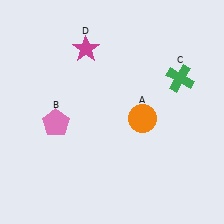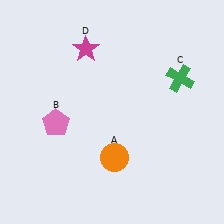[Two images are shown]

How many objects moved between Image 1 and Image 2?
1 object moved between the two images.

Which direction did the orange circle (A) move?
The orange circle (A) moved down.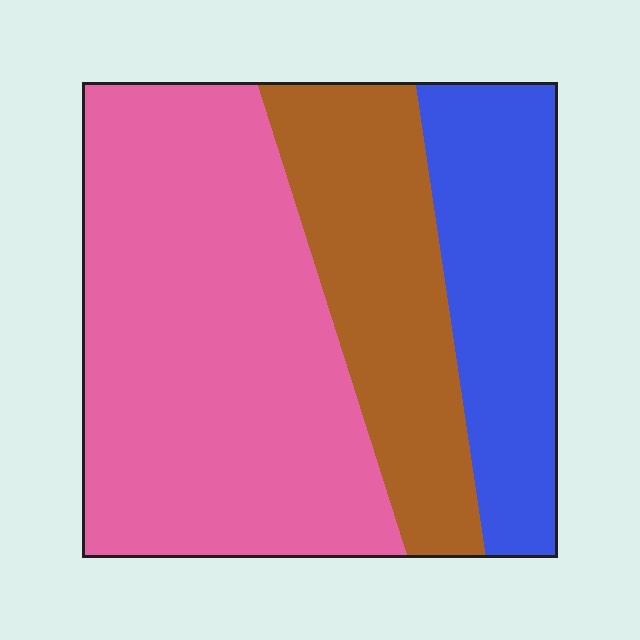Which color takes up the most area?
Pink, at roughly 55%.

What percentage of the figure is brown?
Brown covers 25% of the figure.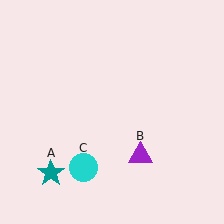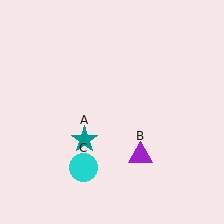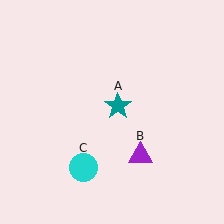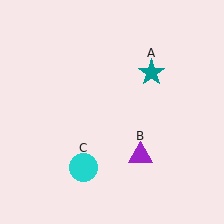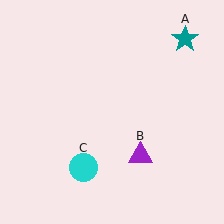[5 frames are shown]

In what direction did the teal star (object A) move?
The teal star (object A) moved up and to the right.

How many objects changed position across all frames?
1 object changed position: teal star (object A).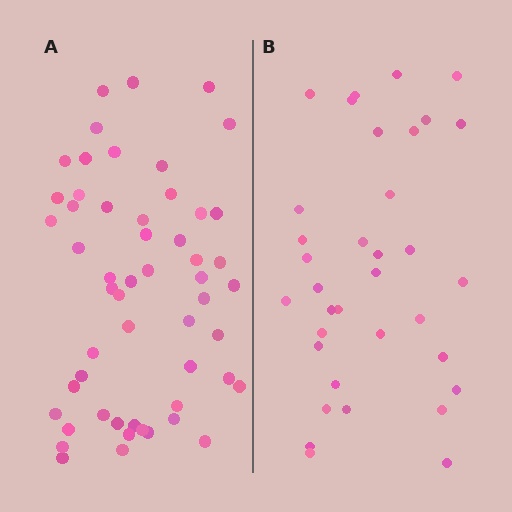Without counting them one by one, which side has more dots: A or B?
Region A (the left region) has more dots.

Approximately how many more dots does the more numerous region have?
Region A has approximately 20 more dots than region B.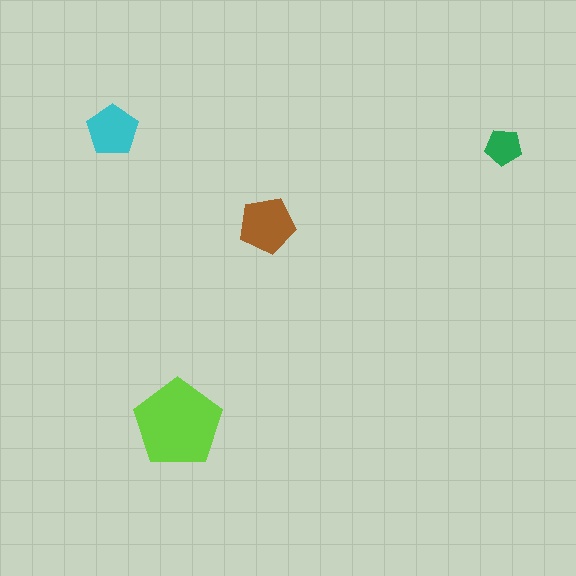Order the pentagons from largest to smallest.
the lime one, the brown one, the cyan one, the green one.